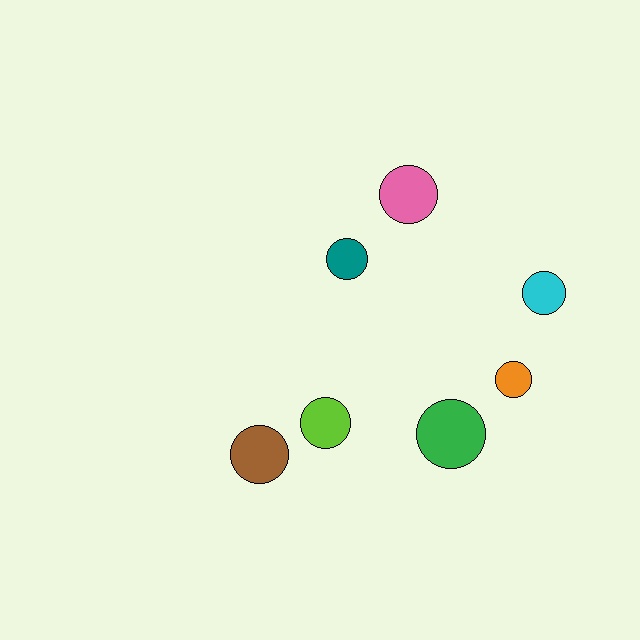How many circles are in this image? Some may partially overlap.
There are 7 circles.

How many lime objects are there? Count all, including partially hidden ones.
There is 1 lime object.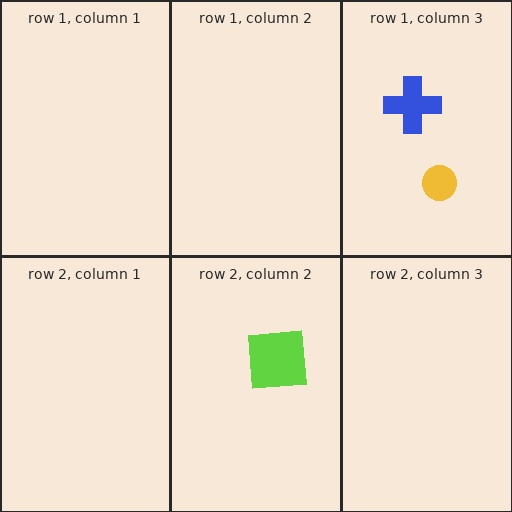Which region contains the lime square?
The row 2, column 2 region.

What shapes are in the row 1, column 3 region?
The yellow circle, the blue cross.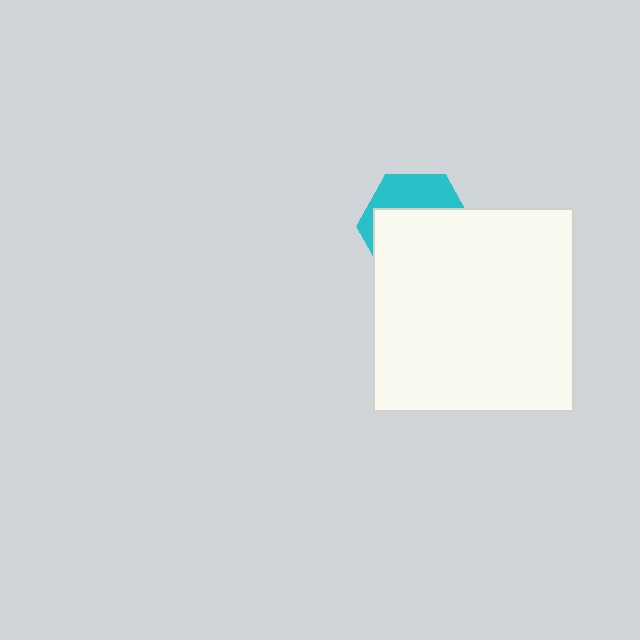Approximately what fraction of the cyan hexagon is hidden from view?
Roughly 66% of the cyan hexagon is hidden behind the white rectangle.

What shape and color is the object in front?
The object in front is a white rectangle.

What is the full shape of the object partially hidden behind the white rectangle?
The partially hidden object is a cyan hexagon.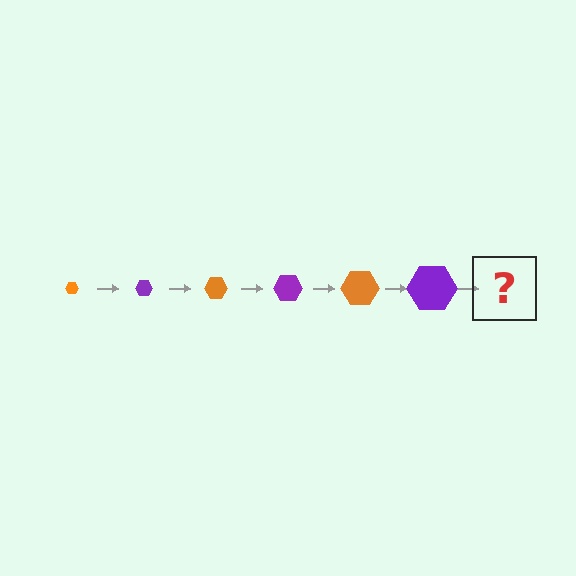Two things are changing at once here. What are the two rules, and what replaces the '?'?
The two rules are that the hexagon grows larger each step and the color cycles through orange and purple. The '?' should be an orange hexagon, larger than the previous one.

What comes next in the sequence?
The next element should be an orange hexagon, larger than the previous one.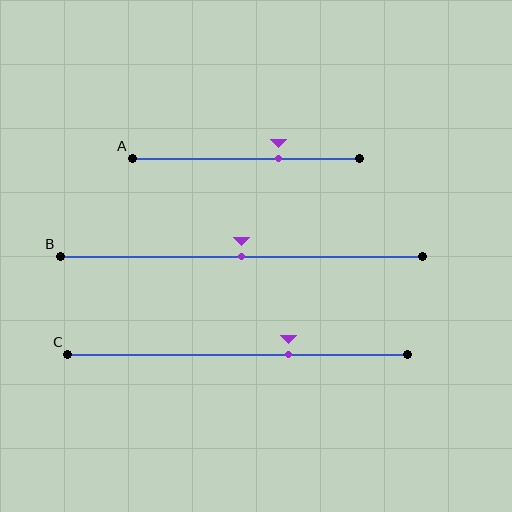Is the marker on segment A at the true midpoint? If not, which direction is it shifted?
No, the marker on segment A is shifted to the right by about 14% of the segment length.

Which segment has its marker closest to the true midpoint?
Segment B has its marker closest to the true midpoint.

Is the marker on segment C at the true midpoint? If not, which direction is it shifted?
No, the marker on segment C is shifted to the right by about 15% of the segment length.